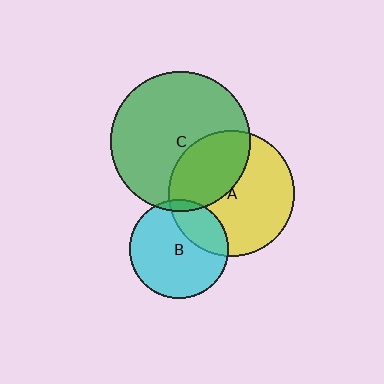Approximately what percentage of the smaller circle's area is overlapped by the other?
Approximately 25%.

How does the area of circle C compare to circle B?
Approximately 2.0 times.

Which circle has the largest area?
Circle C (green).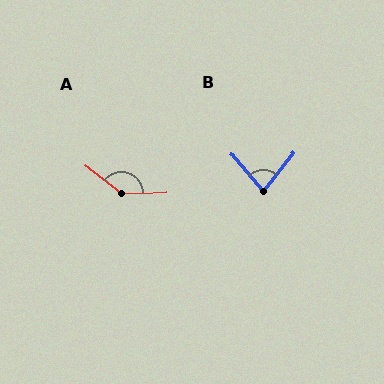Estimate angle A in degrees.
Approximately 141 degrees.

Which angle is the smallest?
B, at approximately 78 degrees.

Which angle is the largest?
A, at approximately 141 degrees.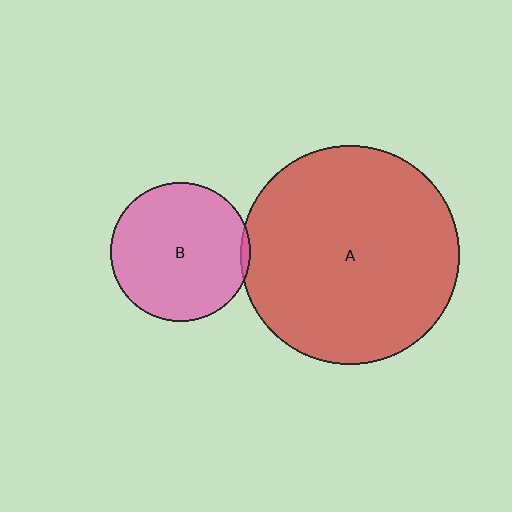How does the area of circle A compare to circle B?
Approximately 2.5 times.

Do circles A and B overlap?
Yes.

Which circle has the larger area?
Circle A (red).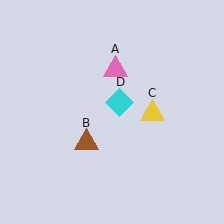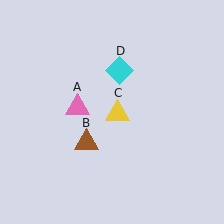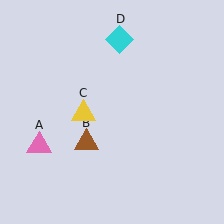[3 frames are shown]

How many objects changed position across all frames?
3 objects changed position: pink triangle (object A), yellow triangle (object C), cyan diamond (object D).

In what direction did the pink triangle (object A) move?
The pink triangle (object A) moved down and to the left.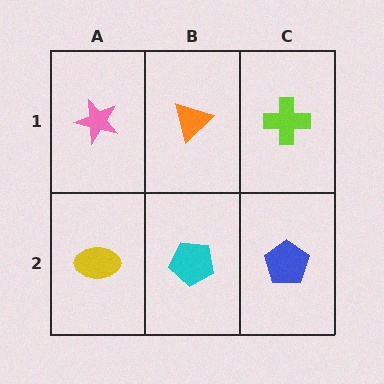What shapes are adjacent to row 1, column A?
A yellow ellipse (row 2, column A), an orange triangle (row 1, column B).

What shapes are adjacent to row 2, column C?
A lime cross (row 1, column C), a cyan pentagon (row 2, column B).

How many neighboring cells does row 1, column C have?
2.